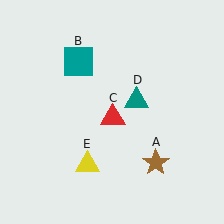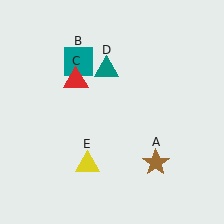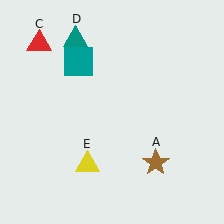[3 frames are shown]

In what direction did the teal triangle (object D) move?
The teal triangle (object D) moved up and to the left.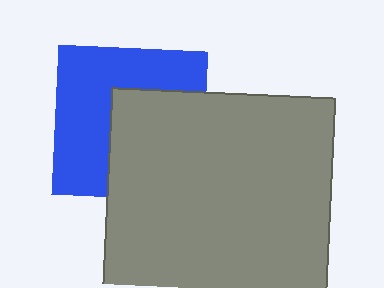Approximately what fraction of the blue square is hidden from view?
Roughly 46% of the blue square is hidden behind the gray rectangle.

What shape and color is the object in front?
The object in front is a gray rectangle.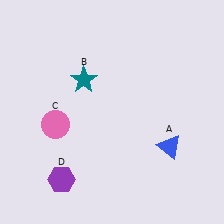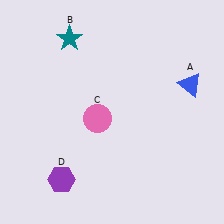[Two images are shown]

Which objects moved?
The objects that moved are: the blue triangle (A), the teal star (B), the pink circle (C).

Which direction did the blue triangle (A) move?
The blue triangle (A) moved up.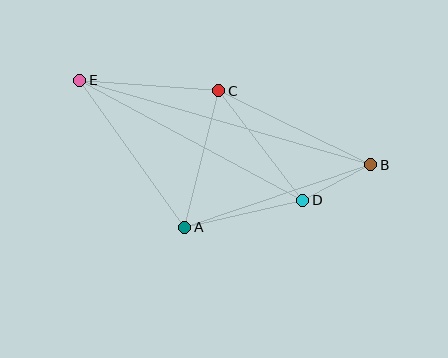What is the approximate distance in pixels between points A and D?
The distance between A and D is approximately 121 pixels.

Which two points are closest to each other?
Points B and D are closest to each other.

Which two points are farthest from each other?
Points B and E are farthest from each other.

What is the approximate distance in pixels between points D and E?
The distance between D and E is approximately 253 pixels.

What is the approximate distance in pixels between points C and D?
The distance between C and D is approximately 138 pixels.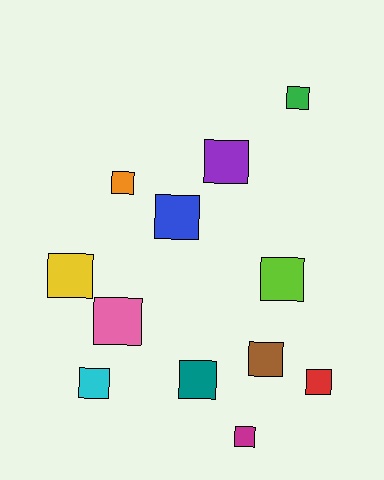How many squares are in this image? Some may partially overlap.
There are 12 squares.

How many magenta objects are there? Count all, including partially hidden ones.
There is 1 magenta object.